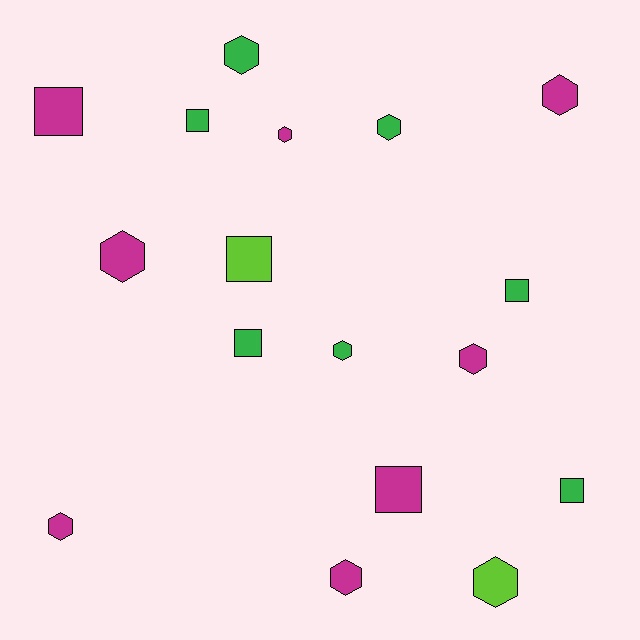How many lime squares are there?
There is 1 lime square.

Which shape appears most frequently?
Hexagon, with 10 objects.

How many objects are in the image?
There are 17 objects.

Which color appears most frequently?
Magenta, with 8 objects.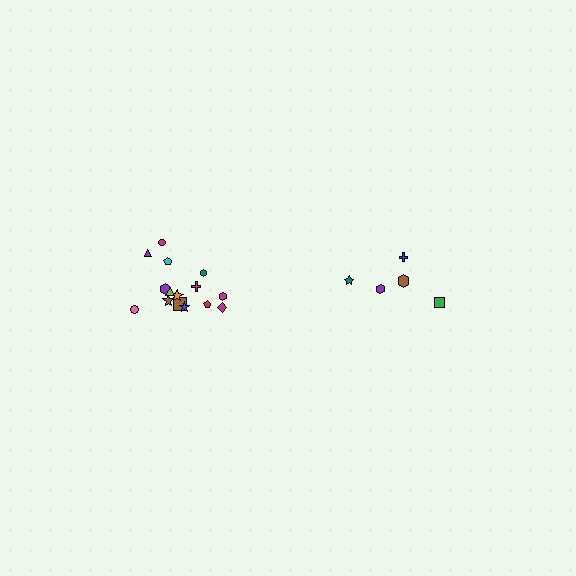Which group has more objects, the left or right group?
The left group.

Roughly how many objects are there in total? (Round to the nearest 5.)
Roughly 20 objects in total.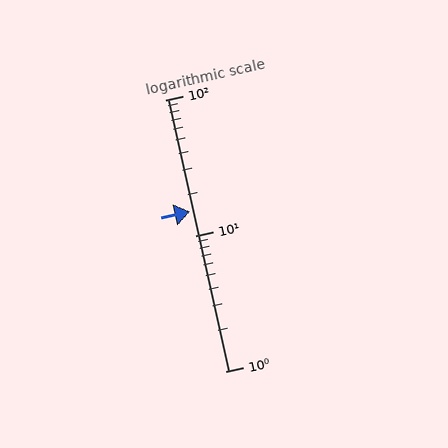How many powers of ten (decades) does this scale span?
The scale spans 2 decades, from 1 to 100.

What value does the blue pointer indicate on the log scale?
The pointer indicates approximately 15.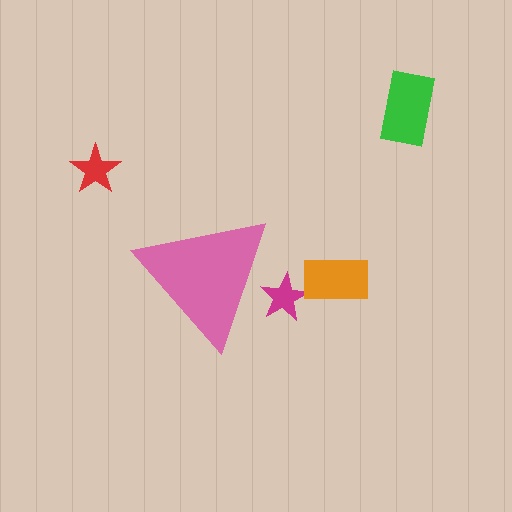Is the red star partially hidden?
No, the red star is fully visible.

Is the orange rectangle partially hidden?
No, the orange rectangle is fully visible.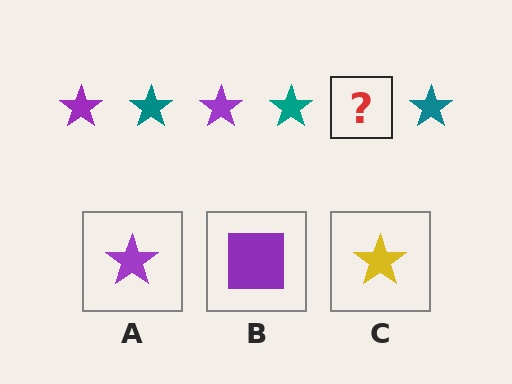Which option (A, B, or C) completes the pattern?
A.